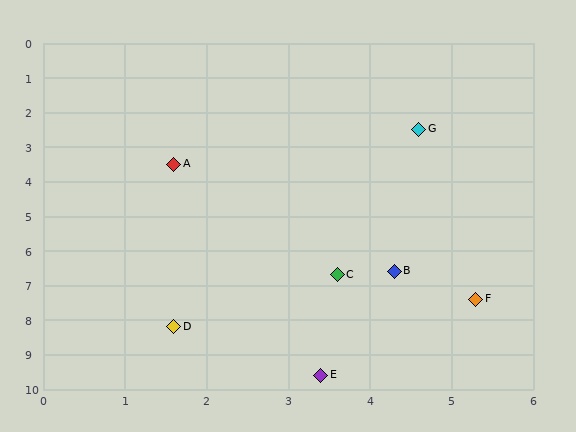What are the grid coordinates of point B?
Point B is at approximately (4.3, 6.6).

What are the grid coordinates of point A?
Point A is at approximately (1.6, 3.5).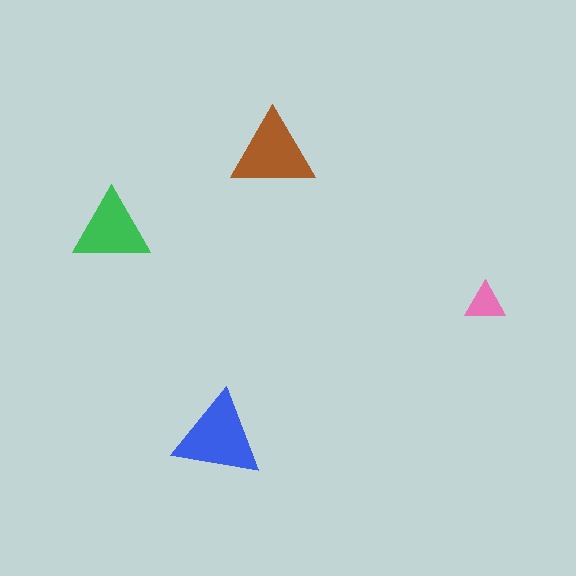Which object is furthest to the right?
The pink triangle is rightmost.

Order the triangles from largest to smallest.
the blue one, the brown one, the green one, the pink one.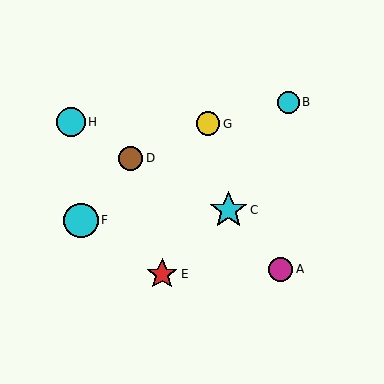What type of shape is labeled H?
Shape H is a cyan circle.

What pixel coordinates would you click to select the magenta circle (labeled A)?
Click at (281, 269) to select the magenta circle A.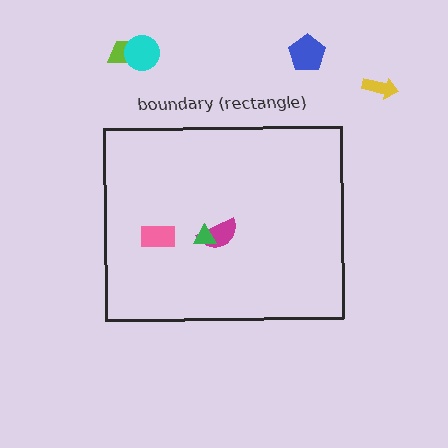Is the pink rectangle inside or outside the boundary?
Inside.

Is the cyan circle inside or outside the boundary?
Outside.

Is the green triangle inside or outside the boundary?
Inside.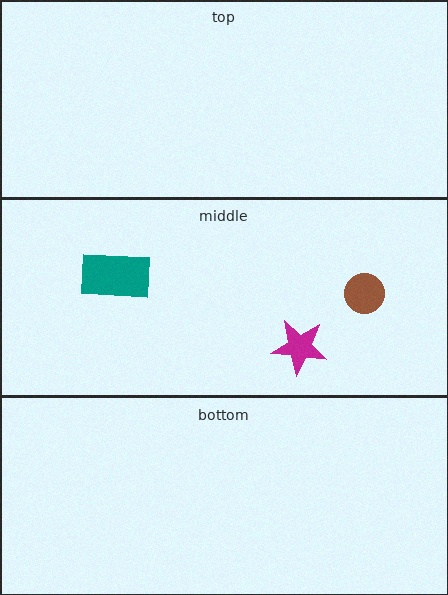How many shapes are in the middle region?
3.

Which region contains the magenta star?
The middle region.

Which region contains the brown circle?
The middle region.